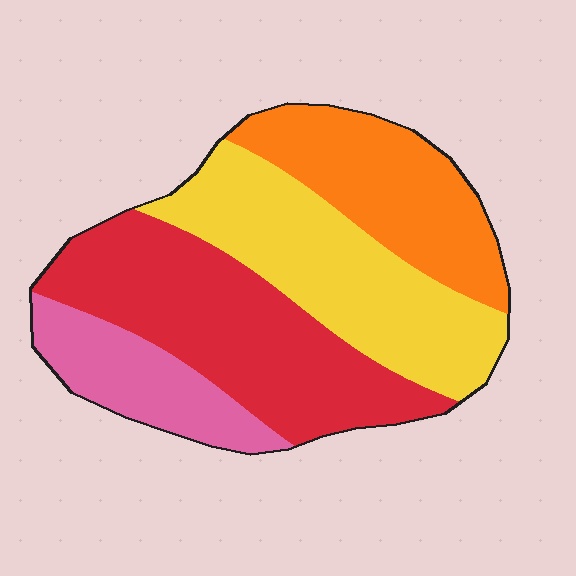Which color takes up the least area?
Pink, at roughly 15%.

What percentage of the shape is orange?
Orange takes up less than a quarter of the shape.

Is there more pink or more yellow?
Yellow.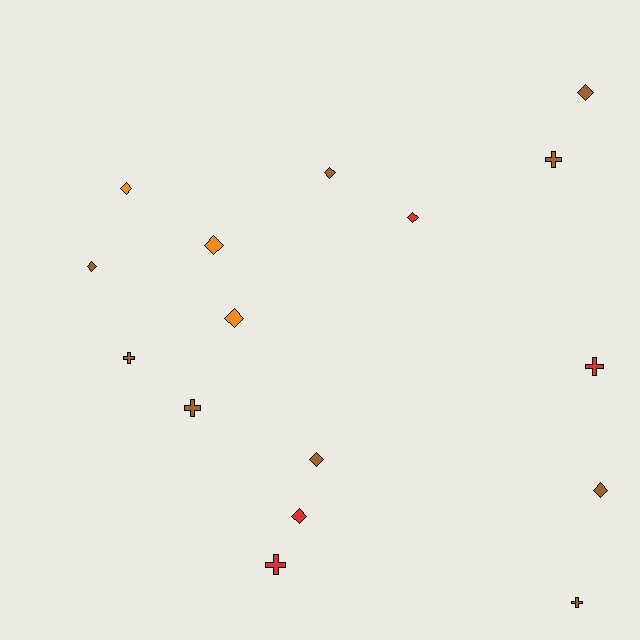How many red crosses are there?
There are 2 red crosses.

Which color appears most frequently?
Brown, with 9 objects.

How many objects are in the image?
There are 16 objects.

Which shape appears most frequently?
Diamond, with 10 objects.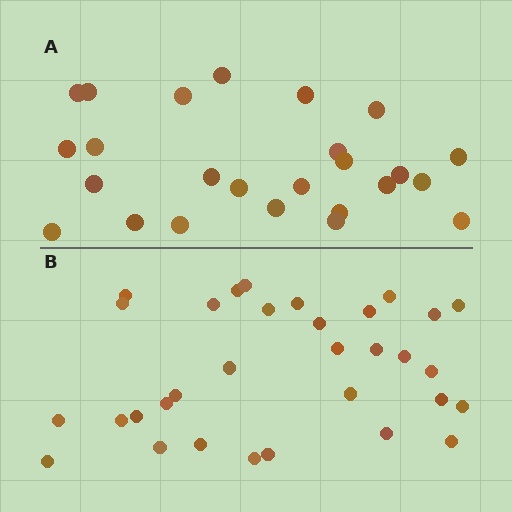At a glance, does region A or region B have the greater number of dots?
Region B (the bottom region) has more dots.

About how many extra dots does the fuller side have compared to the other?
Region B has roughly 8 or so more dots than region A.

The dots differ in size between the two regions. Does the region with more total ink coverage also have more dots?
No. Region A has more total ink coverage because its dots are larger, but region B actually contains more individual dots. Total area can be misleading — the number of items is what matters here.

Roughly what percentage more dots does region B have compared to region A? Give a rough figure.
About 30% more.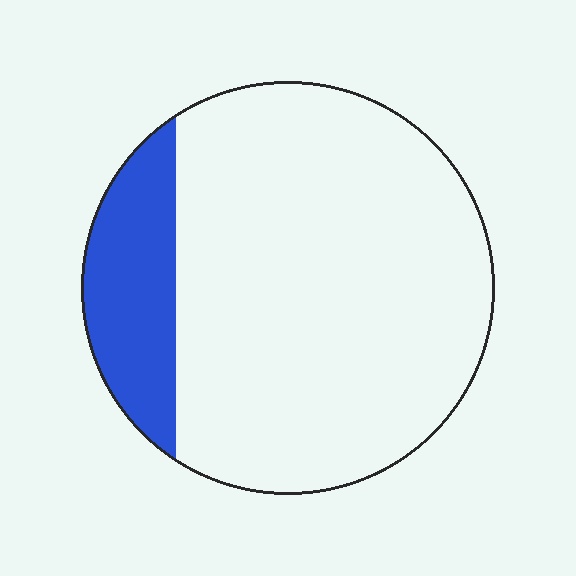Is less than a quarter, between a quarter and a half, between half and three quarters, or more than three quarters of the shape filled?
Less than a quarter.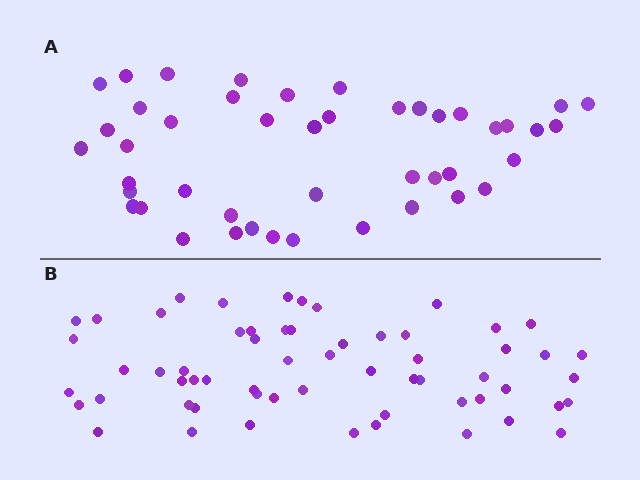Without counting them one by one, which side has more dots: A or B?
Region B (the bottom region) has more dots.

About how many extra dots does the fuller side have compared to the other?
Region B has approximately 15 more dots than region A.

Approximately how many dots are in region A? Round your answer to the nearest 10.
About 40 dots. (The exact count is 45, which rounds to 40.)